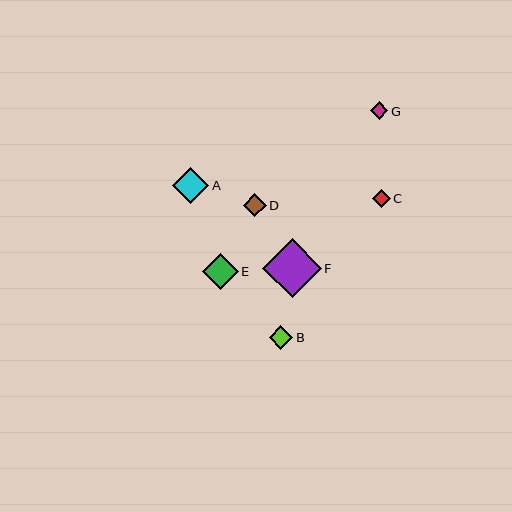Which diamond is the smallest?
Diamond C is the smallest with a size of approximately 18 pixels.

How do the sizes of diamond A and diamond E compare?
Diamond A and diamond E are approximately the same size.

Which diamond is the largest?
Diamond F is the largest with a size of approximately 58 pixels.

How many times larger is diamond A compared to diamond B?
Diamond A is approximately 1.5 times the size of diamond B.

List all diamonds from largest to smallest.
From largest to smallest: F, A, E, B, D, G, C.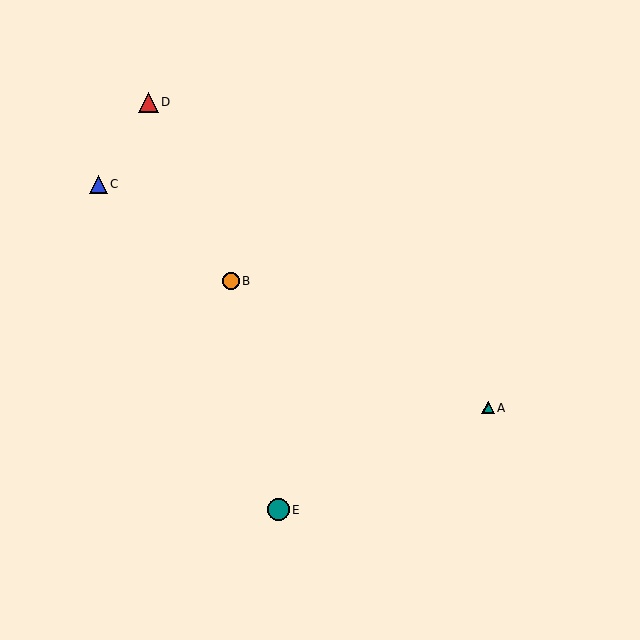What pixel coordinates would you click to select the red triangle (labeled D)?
Click at (148, 102) to select the red triangle D.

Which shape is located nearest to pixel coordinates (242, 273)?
The orange circle (labeled B) at (231, 281) is nearest to that location.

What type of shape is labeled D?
Shape D is a red triangle.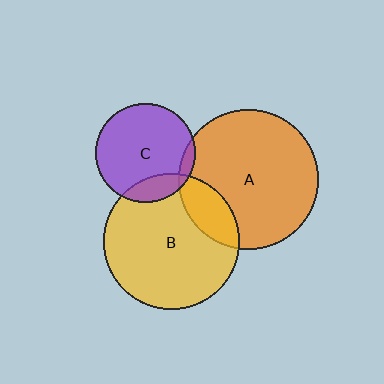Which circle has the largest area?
Circle A (orange).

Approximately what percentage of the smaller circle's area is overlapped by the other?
Approximately 15%.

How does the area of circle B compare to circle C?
Approximately 1.8 times.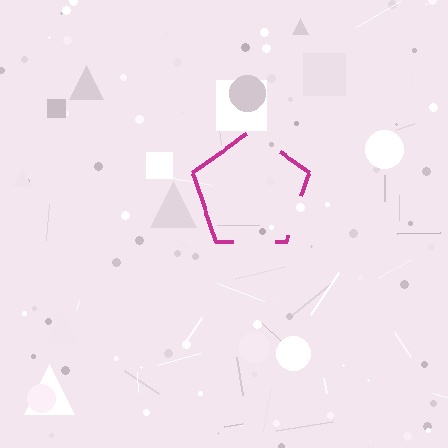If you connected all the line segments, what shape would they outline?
They would outline a pentagon.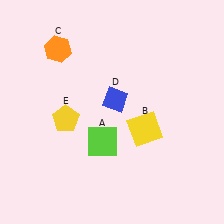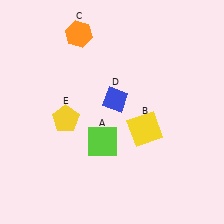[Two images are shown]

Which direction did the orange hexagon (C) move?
The orange hexagon (C) moved right.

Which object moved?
The orange hexagon (C) moved right.